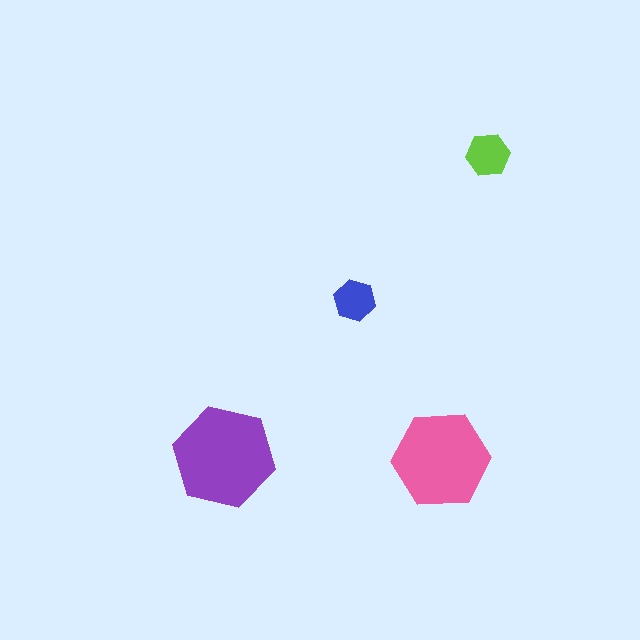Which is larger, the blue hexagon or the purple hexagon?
The purple one.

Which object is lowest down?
The pink hexagon is bottommost.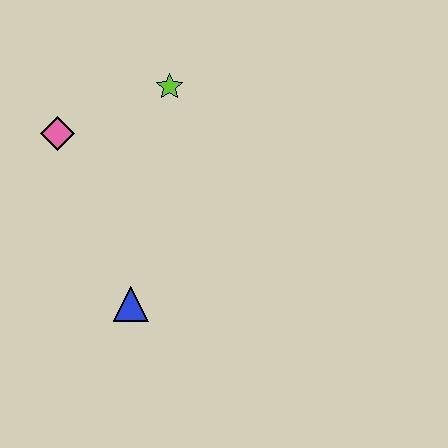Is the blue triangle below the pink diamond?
Yes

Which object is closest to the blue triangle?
The pink diamond is closest to the blue triangle.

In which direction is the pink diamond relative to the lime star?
The pink diamond is to the left of the lime star.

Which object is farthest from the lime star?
The blue triangle is farthest from the lime star.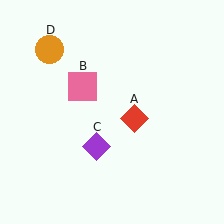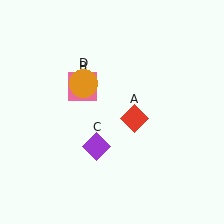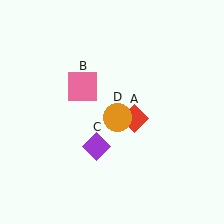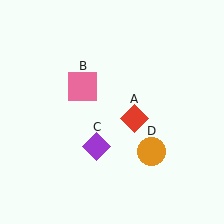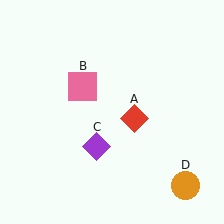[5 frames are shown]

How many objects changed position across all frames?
1 object changed position: orange circle (object D).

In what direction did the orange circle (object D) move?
The orange circle (object D) moved down and to the right.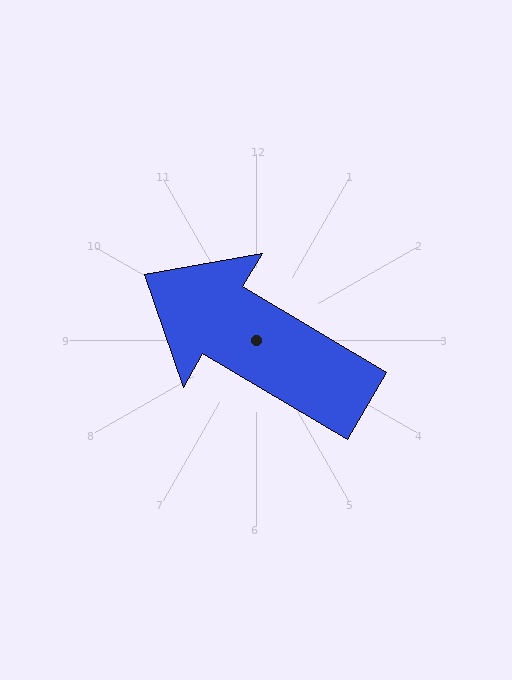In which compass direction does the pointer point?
Northwest.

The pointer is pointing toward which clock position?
Roughly 10 o'clock.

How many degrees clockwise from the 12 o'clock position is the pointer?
Approximately 301 degrees.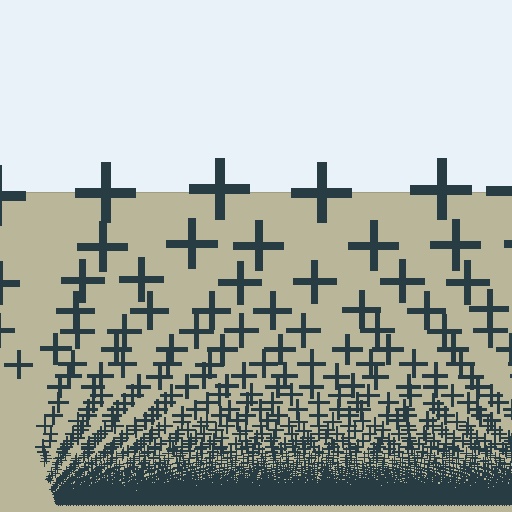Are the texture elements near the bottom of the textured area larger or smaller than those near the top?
Smaller. The gradient is inverted — elements near the bottom are smaller and denser.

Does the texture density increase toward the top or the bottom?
Density increases toward the bottom.